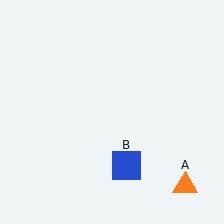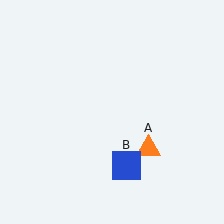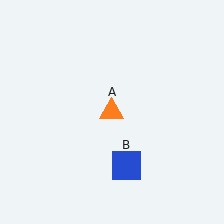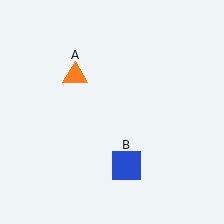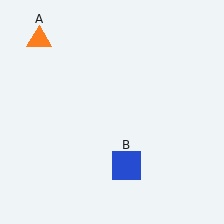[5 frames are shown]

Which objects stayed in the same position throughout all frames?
Blue square (object B) remained stationary.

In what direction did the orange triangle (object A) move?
The orange triangle (object A) moved up and to the left.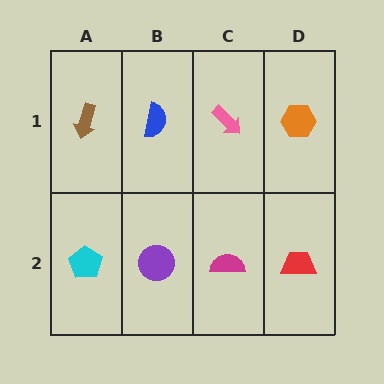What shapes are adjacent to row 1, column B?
A purple circle (row 2, column B), a brown arrow (row 1, column A), a pink arrow (row 1, column C).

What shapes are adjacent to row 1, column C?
A magenta semicircle (row 2, column C), a blue semicircle (row 1, column B), an orange hexagon (row 1, column D).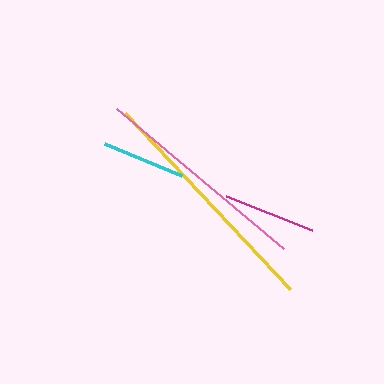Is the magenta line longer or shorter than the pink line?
The pink line is longer than the magenta line.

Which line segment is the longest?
The yellow line is the longest at approximately 241 pixels.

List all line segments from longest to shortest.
From longest to shortest: yellow, pink, magenta, cyan.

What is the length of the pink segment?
The pink segment is approximately 218 pixels long.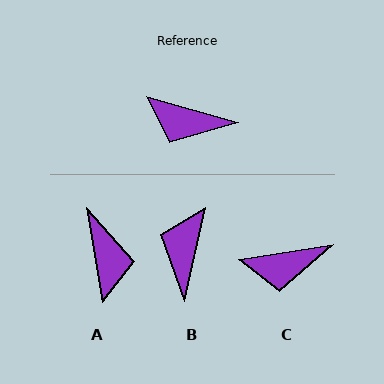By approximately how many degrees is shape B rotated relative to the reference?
Approximately 87 degrees clockwise.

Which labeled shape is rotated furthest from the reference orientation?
A, about 116 degrees away.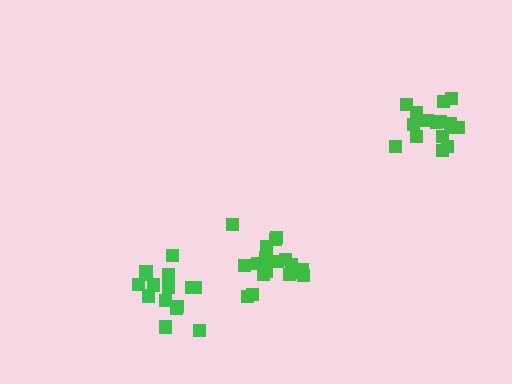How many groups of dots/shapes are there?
There are 3 groups.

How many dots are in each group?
Group 1: 20 dots, Group 2: 16 dots, Group 3: 15 dots (51 total).